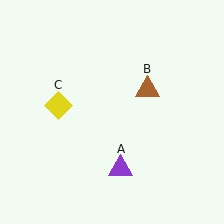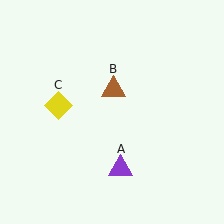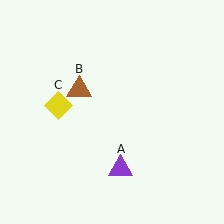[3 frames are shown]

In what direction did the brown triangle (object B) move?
The brown triangle (object B) moved left.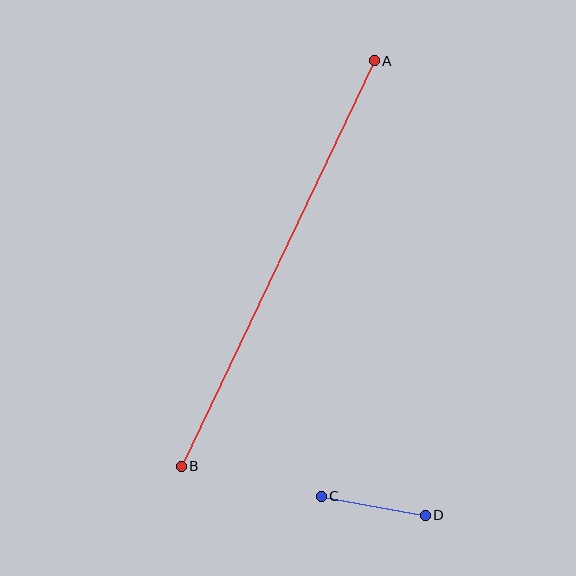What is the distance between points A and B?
The distance is approximately 449 pixels.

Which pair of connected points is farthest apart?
Points A and B are farthest apart.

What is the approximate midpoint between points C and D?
The midpoint is at approximately (373, 506) pixels.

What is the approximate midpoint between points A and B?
The midpoint is at approximately (278, 264) pixels.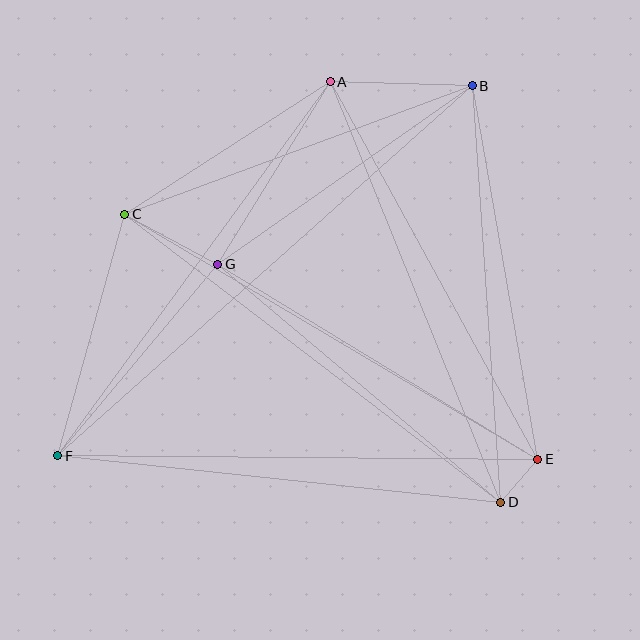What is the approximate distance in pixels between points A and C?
The distance between A and C is approximately 244 pixels.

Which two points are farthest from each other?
Points B and F are farthest from each other.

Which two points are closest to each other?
Points D and E are closest to each other.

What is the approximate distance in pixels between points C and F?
The distance between C and F is approximately 251 pixels.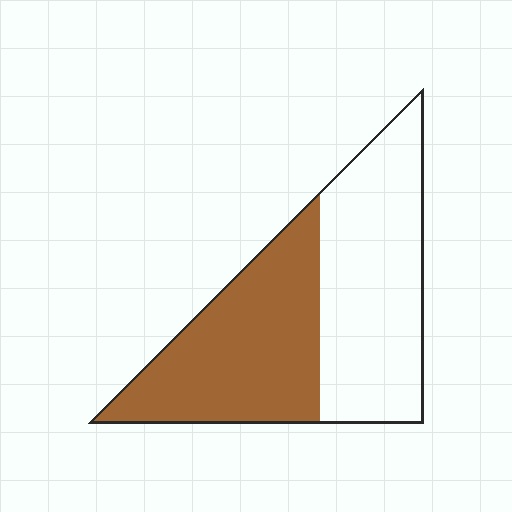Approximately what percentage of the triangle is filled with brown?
Approximately 50%.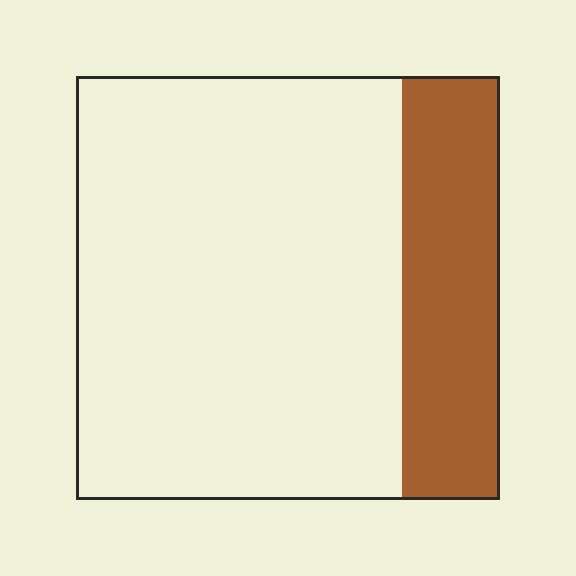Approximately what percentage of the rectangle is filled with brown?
Approximately 25%.